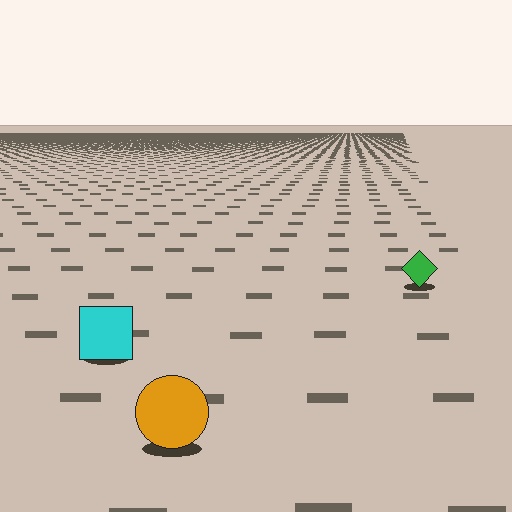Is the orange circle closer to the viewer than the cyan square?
Yes. The orange circle is closer — you can tell from the texture gradient: the ground texture is coarser near it.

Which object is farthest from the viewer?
The green diamond is farthest from the viewer. It appears smaller and the ground texture around it is denser.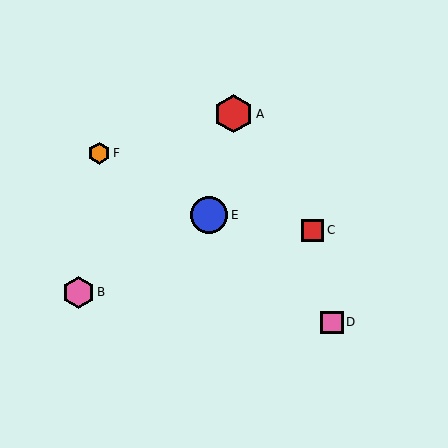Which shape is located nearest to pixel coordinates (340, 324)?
The pink square (labeled D) at (332, 322) is nearest to that location.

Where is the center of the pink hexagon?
The center of the pink hexagon is at (78, 292).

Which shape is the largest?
The red hexagon (labeled A) is the largest.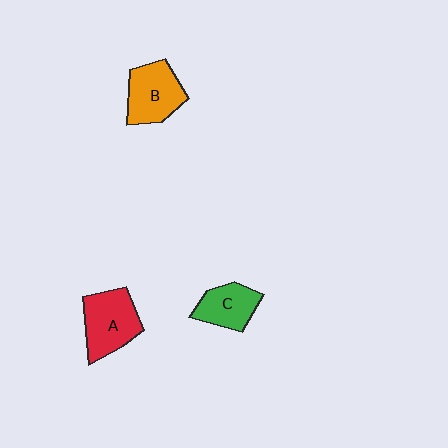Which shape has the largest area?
Shape A (red).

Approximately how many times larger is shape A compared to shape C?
Approximately 1.4 times.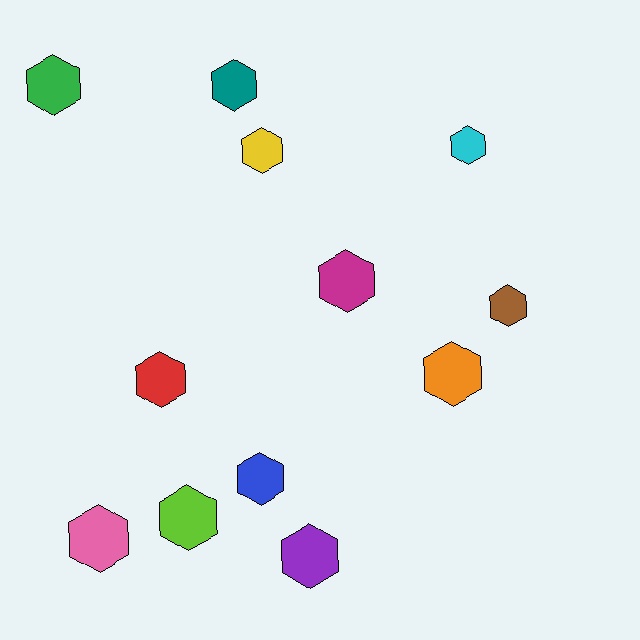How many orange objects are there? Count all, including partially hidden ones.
There is 1 orange object.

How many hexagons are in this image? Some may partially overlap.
There are 12 hexagons.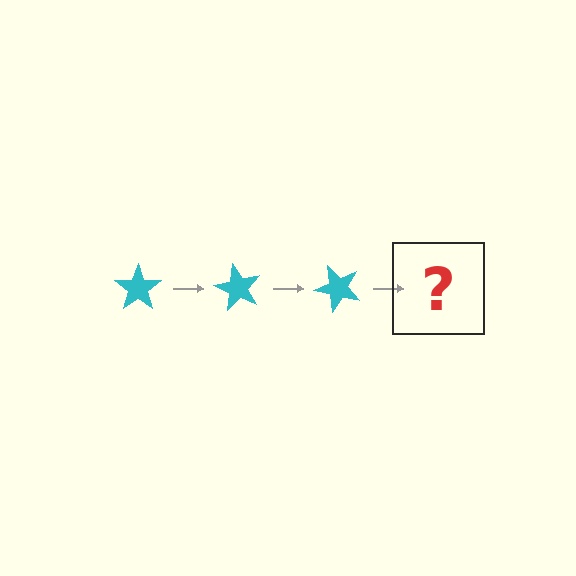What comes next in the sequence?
The next element should be a cyan star rotated 180 degrees.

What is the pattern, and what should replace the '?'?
The pattern is that the star rotates 60 degrees each step. The '?' should be a cyan star rotated 180 degrees.